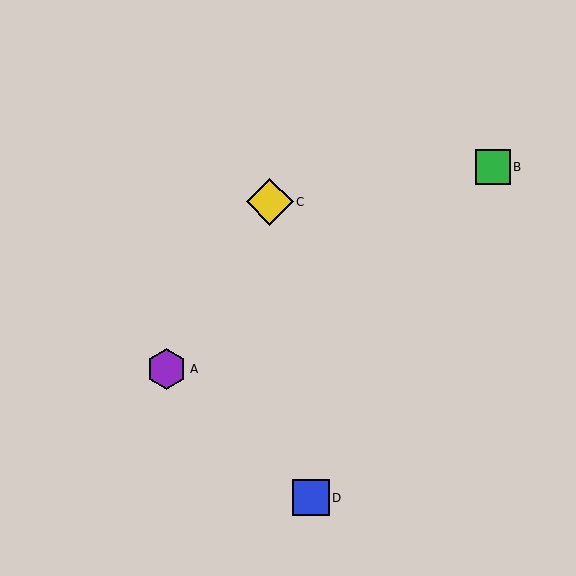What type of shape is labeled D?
Shape D is a blue square.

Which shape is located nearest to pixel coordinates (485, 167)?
The green square (labeled B) at (493, 167) is nearest to that location.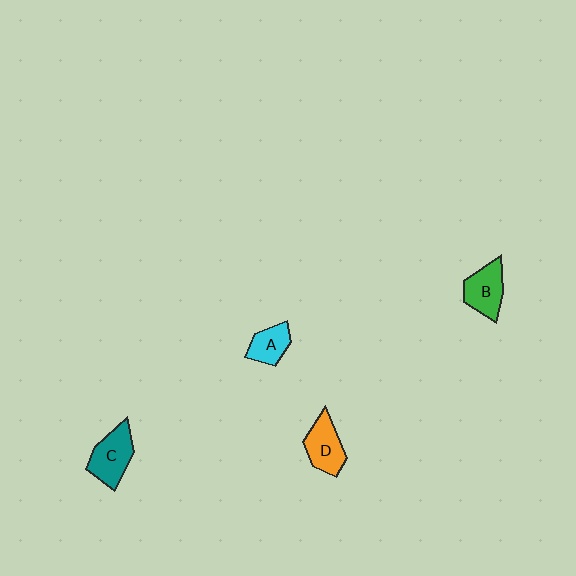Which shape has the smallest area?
Shape A (cyan).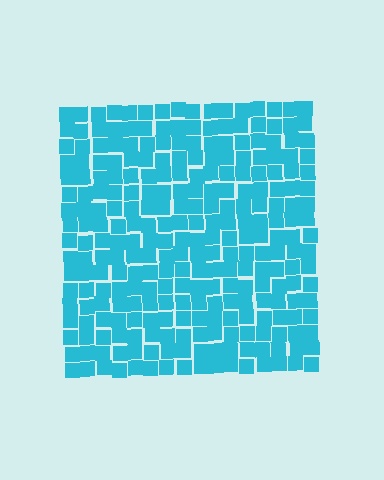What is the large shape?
The large shape is a square.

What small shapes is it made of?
It is made of small squares.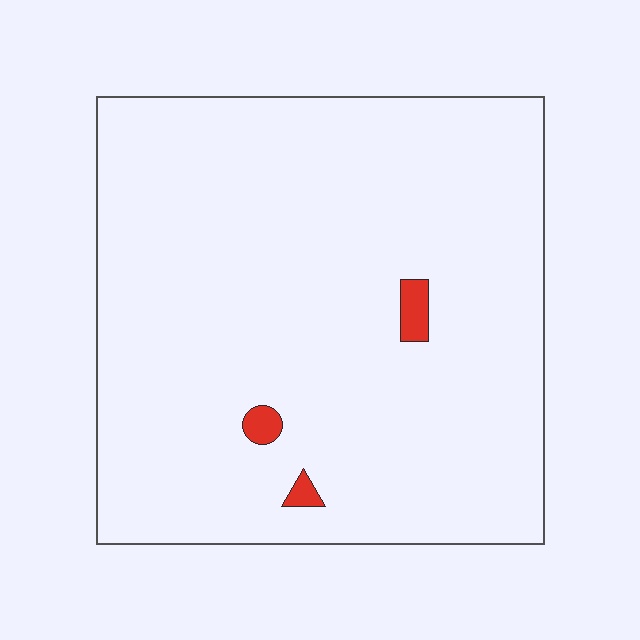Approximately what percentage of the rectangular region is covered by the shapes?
Approximately 0%.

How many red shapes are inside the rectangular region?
3.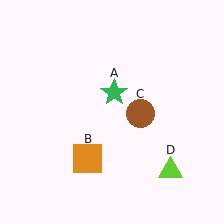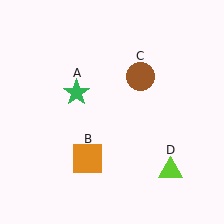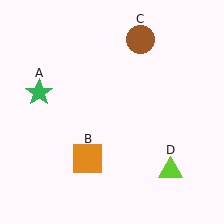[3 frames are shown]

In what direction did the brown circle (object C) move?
The brown circle (object C) moved up.